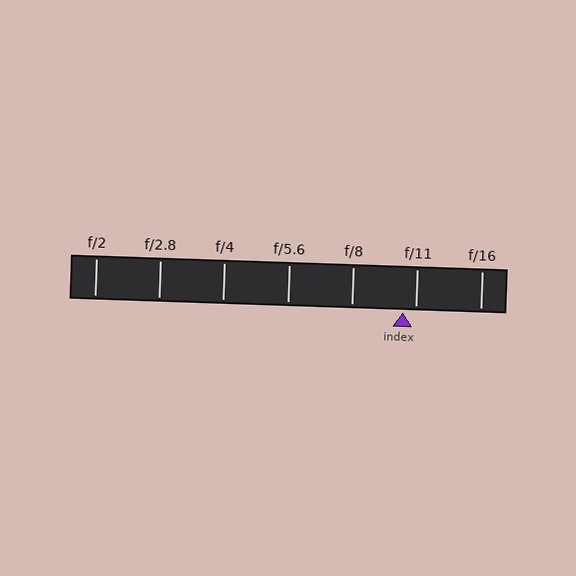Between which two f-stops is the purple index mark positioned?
The index mark is between f/8 and f/11.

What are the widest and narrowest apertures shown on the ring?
The widest aperture shown is f/2 and the narrowest is f/16.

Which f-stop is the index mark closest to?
The index mark is closest to f/11.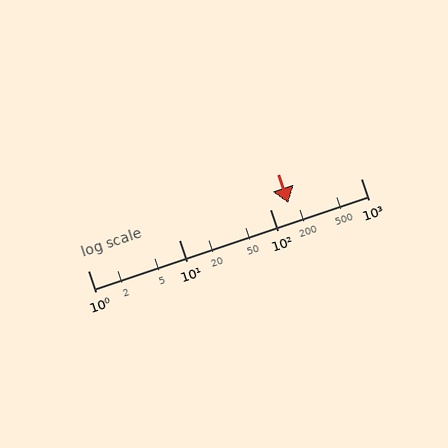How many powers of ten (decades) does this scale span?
The scale spans 3 decades, from 1 to 1000.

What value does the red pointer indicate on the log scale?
The pointer indicates approximately 160.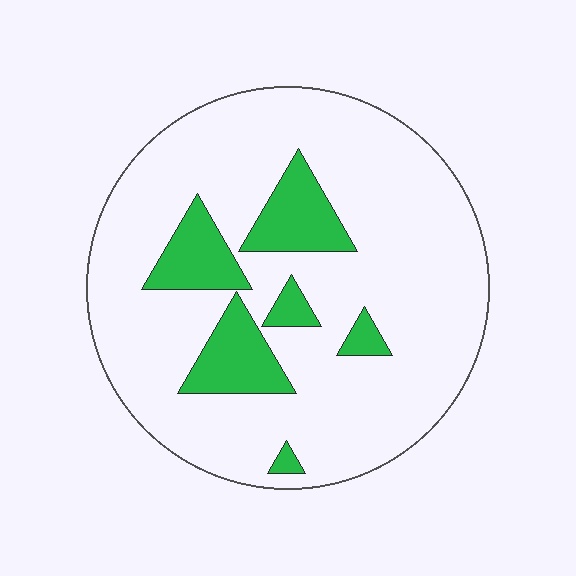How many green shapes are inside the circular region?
6.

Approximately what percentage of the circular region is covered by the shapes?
Approximately 15%.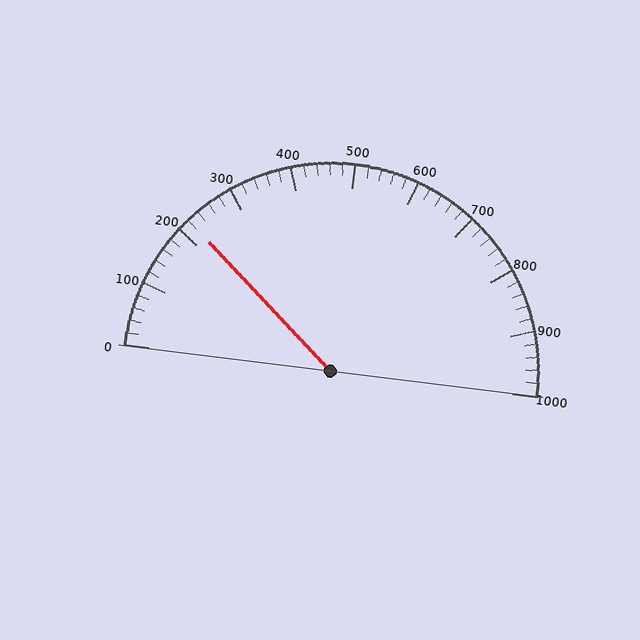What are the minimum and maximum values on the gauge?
The gauge ranges from 0 to 1000.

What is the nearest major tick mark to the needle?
The nearest major tick mark is 200.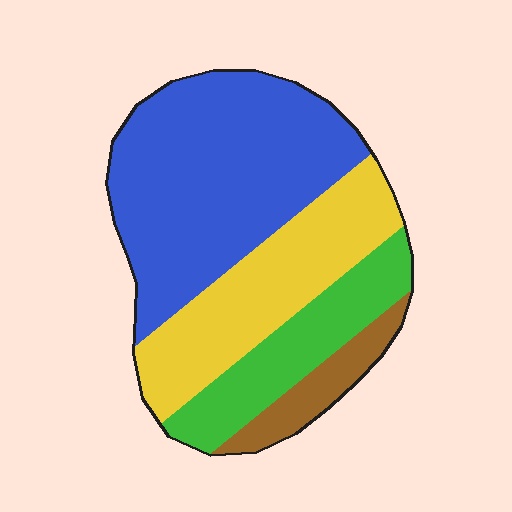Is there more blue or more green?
Blue.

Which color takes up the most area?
Blue, at roughly 45%.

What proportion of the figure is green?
Green covers roughly 20% of the figure.